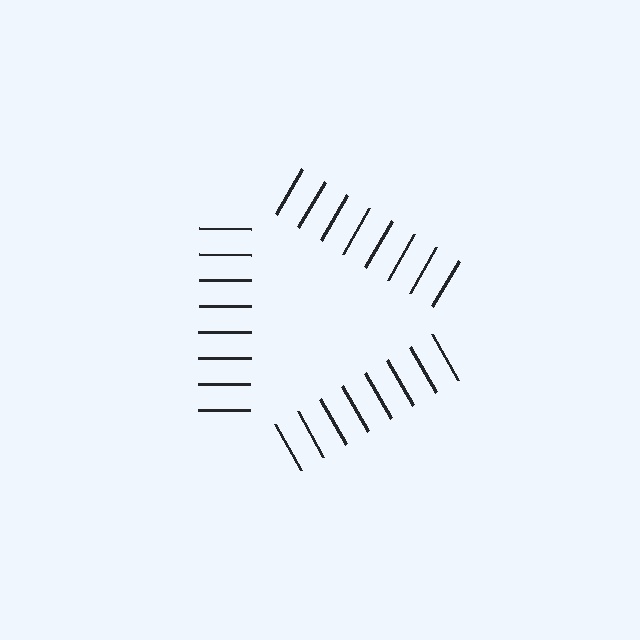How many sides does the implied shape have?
3 sides — the line-ends trace a triangle.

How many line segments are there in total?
24 — 8 along each of the 3 edges.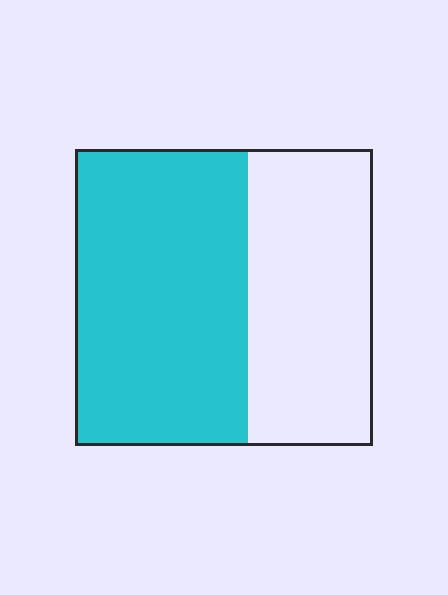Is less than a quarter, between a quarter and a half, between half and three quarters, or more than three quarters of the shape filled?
Between half and three quarters.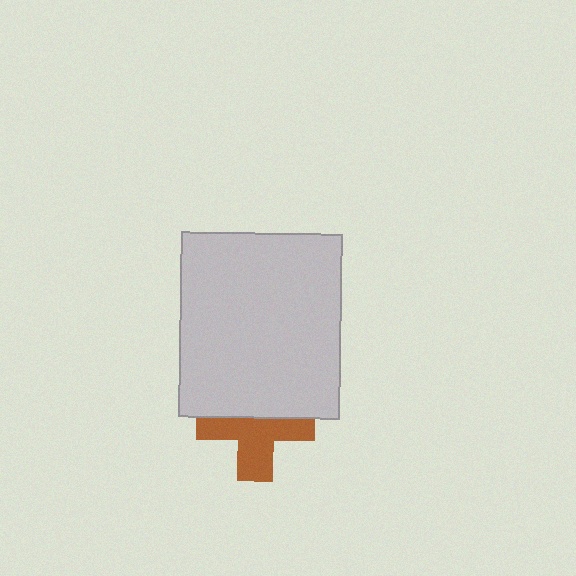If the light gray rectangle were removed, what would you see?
You would see the complete brown cross.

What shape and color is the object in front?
The object in front is a light gray rectangle.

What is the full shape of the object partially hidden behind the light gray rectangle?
The partially hidden object is a brown cross.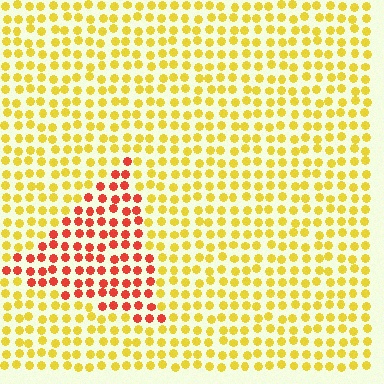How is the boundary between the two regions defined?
The boundary is defined purely by a slight shift in hue (about 50 degrees). Spacing, size, and orientation are identical on both sides.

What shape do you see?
I see a triangle.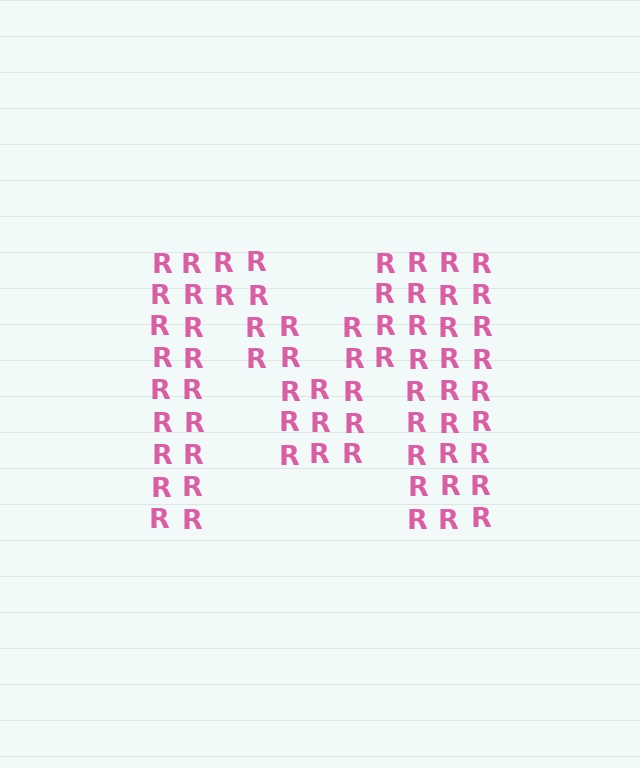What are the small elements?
The small elements are letter R's.